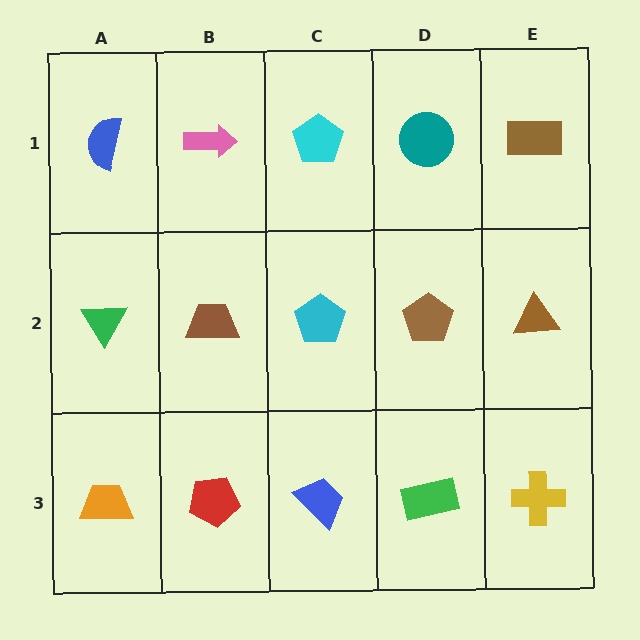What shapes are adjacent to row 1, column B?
A brown trapezoid (row 2, column B), a blue semicircle (row 1, column A), a cyan pentagon (row 1, column C).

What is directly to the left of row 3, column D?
A blue trapezoid.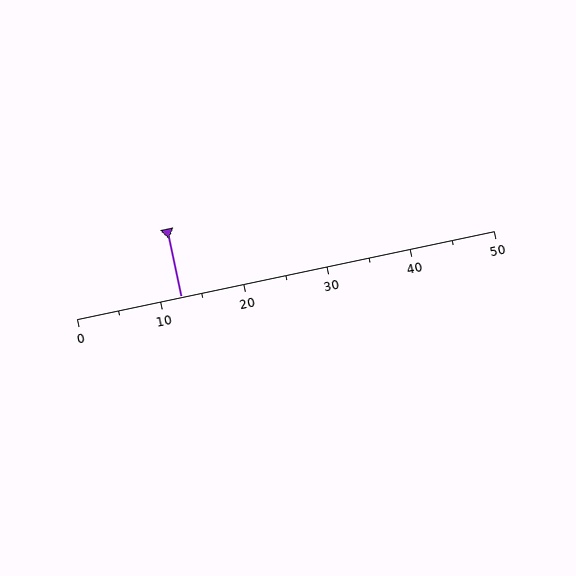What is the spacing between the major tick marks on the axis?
The major ticks are spaced 10 apart.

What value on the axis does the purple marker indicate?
The marker indicates approximately 12.5.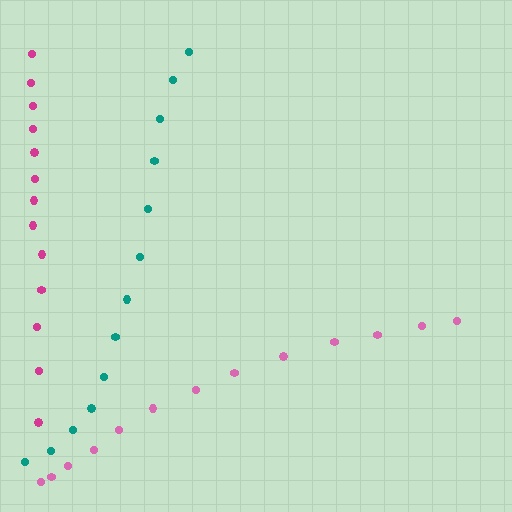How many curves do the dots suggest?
There are 3 distinct paths.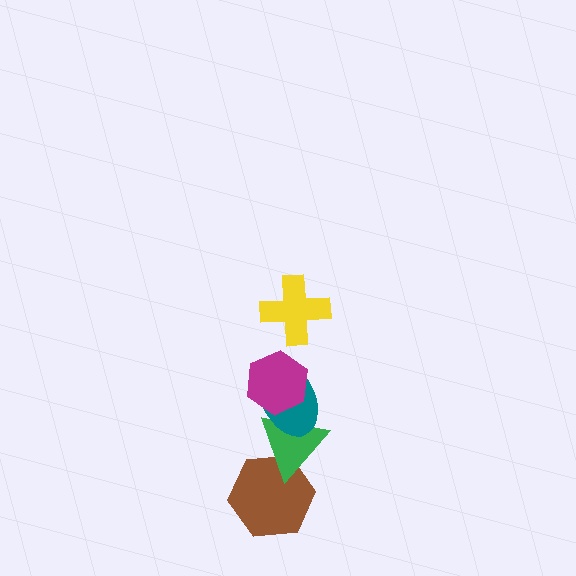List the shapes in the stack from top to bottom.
From top to bottom: the yellow cross, the magenta hexagon, the teal ellipse, the green triangle, the brown hexagon.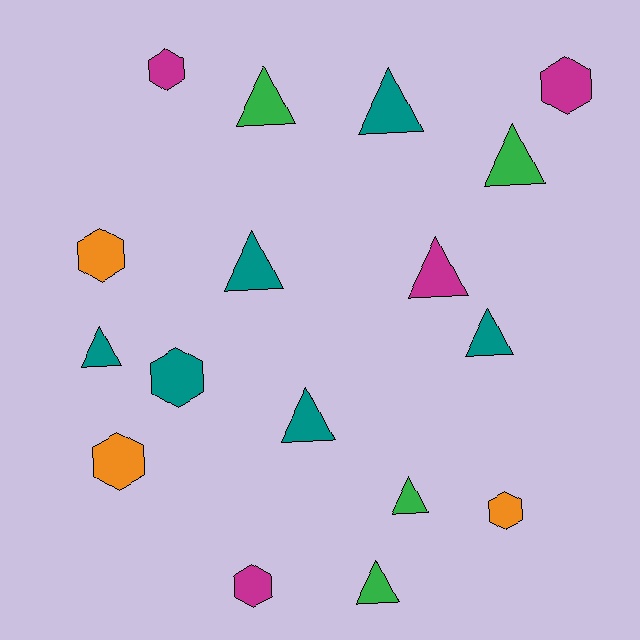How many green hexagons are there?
There are no green hexagons.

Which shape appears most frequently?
Triangle, with 10 objects.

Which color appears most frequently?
Teal, with 6 objects.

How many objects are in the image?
There are 17 objects.